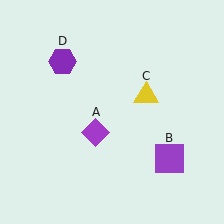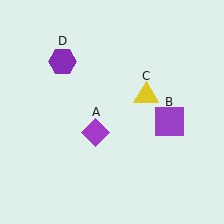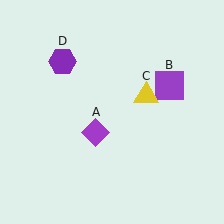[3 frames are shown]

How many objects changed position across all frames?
1 object changed position: purple square (object B).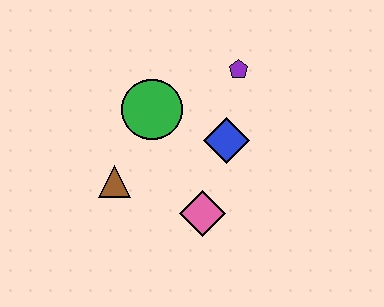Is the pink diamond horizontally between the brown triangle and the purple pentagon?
Yes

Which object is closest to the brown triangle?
The green circle is closest to the brown triangle.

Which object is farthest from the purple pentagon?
The brown triangle is farthest from the purple pentagon.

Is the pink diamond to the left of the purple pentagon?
Yes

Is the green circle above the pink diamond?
Yes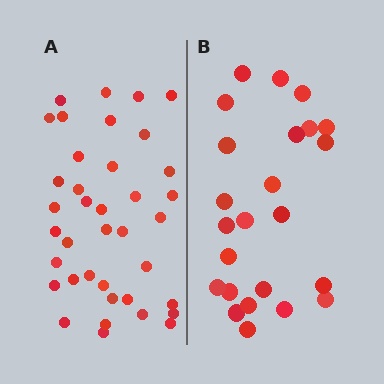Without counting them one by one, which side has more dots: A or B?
Region A (the left region) has more dots.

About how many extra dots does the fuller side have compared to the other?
Region A has approximately 15 more dots than region B.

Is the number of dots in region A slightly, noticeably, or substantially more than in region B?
Region A has substantially more. The ratio is roughly 1.6 to 1.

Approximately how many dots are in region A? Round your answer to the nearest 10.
About 40 dots. (The exact count is 38, which rounds to 40.)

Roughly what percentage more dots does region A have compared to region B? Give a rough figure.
About 60% more.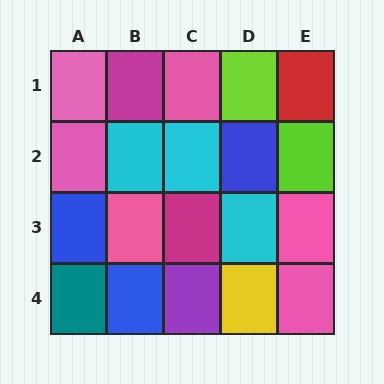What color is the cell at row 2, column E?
Lime.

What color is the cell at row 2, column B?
Cyan.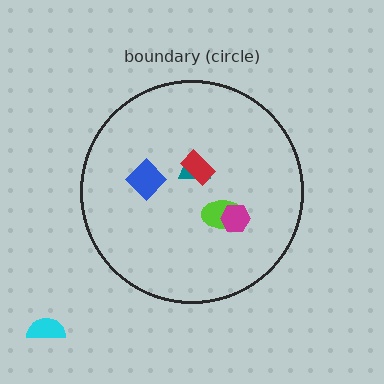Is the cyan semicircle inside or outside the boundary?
Outside.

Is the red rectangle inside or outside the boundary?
Inside.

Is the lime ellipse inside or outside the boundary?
Inside.